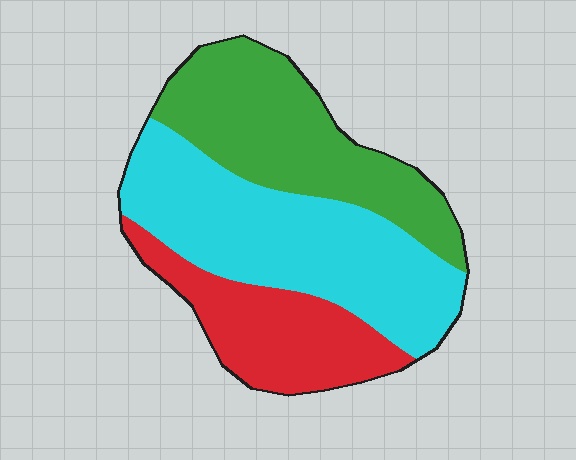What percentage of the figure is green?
Green takes up about one third (1/3) of the figure.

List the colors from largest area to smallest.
From largest to smallest: cyan, green, red.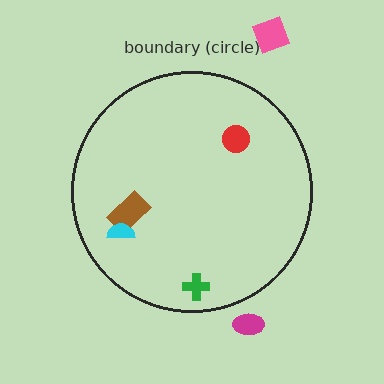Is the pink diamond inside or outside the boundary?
Outside.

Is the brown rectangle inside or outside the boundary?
Inside.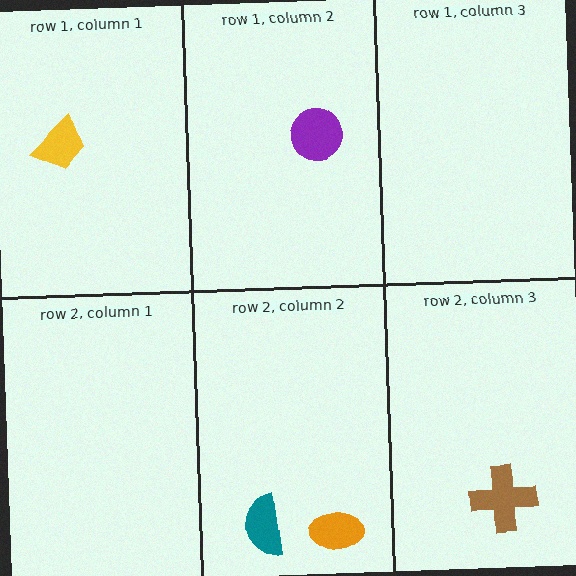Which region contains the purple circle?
The row 1, column 2 region.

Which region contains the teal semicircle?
The row 2, column 2 region.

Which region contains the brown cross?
The row 2, column 3 region.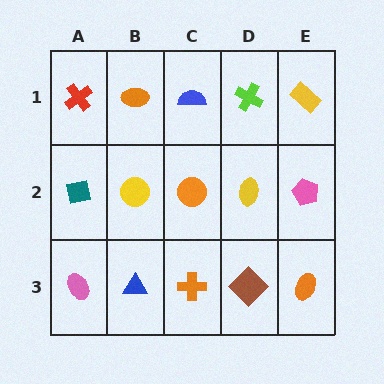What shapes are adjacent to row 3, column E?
A pink pentagon (row 2, column E), a brown diamond (row 3, column D).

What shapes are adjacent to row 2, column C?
A blue semicircle (row 1, column C), an orange cross (row 3, column C), a yellow circle (row 2, column B), a yellow ellipse (row 2, column D).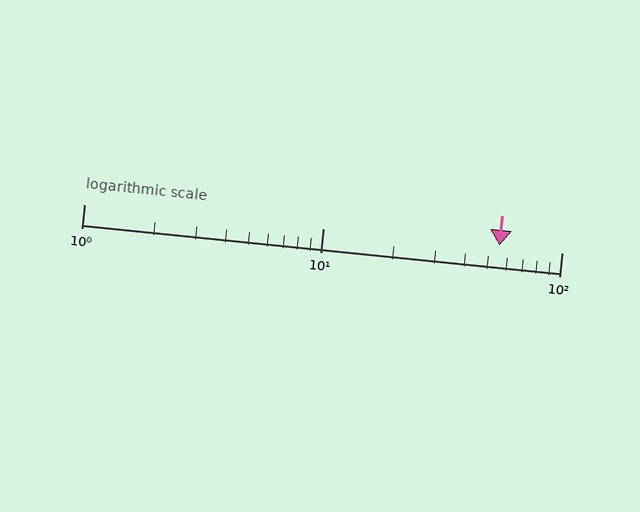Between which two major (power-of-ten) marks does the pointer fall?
The pointer is between 10 and 100.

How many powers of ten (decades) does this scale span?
The scale spans 2 decades, from 1 to 100.